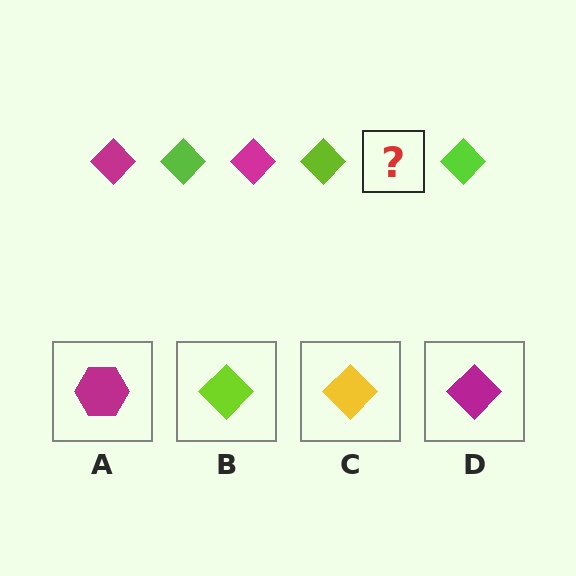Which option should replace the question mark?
Option D.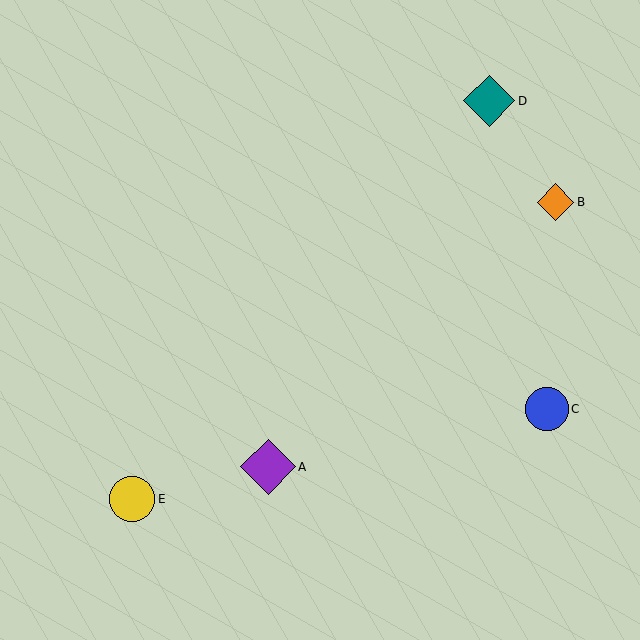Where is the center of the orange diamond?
The center of the orange diamond is at (556, 202).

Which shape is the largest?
The purple diamond (labeled A) is the largest.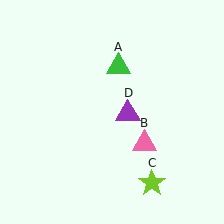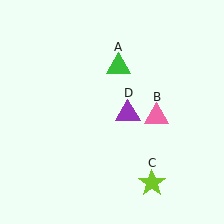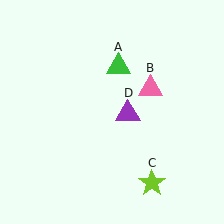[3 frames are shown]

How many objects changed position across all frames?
1 object changed position: pink triangle (object B).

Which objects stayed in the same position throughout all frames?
Green triangle (object A) and lime star (object C) and purple triangle (object D) remained stationary.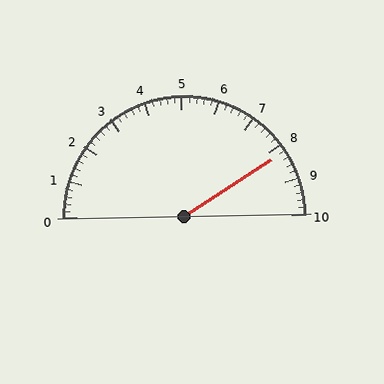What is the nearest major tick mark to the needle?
The nearest major tick mark is 8.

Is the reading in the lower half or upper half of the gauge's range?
The reading is in the upper half of the range (0 to 10).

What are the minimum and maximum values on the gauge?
The gauge ranges from 0 to 10.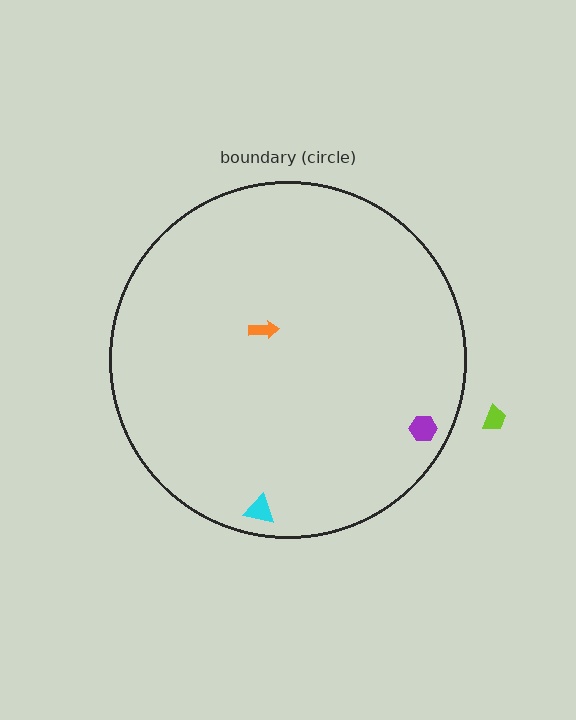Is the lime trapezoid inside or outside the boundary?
Outside.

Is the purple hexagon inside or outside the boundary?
Inside.